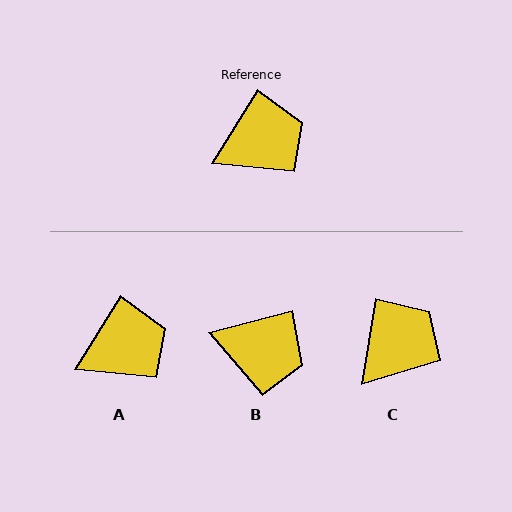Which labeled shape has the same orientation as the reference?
A.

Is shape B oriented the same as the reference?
No, it is off by about 44 degrees.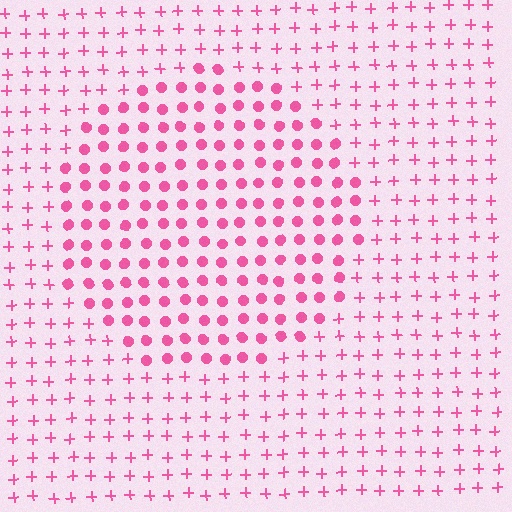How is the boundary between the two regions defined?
The boundary is defined by a change in element shape: circles inside vs. plus signs outside. All elements share the same color and spacing.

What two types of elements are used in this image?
The image uses circles inside the circle region and plus signs outside it.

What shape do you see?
I see a circle.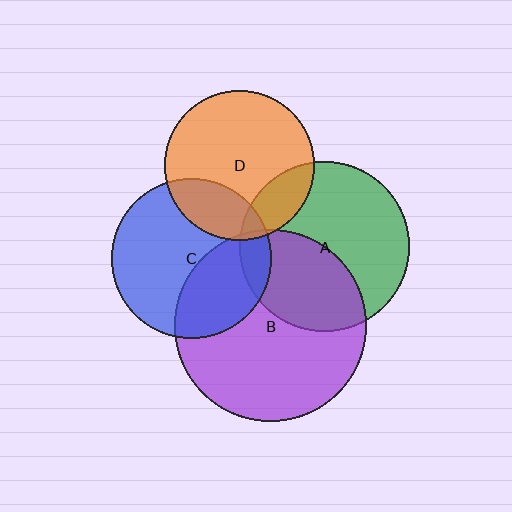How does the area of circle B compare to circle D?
Approximately 1.7 times.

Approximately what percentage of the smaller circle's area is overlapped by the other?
Approximately 5%.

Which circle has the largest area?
Circle B (purple).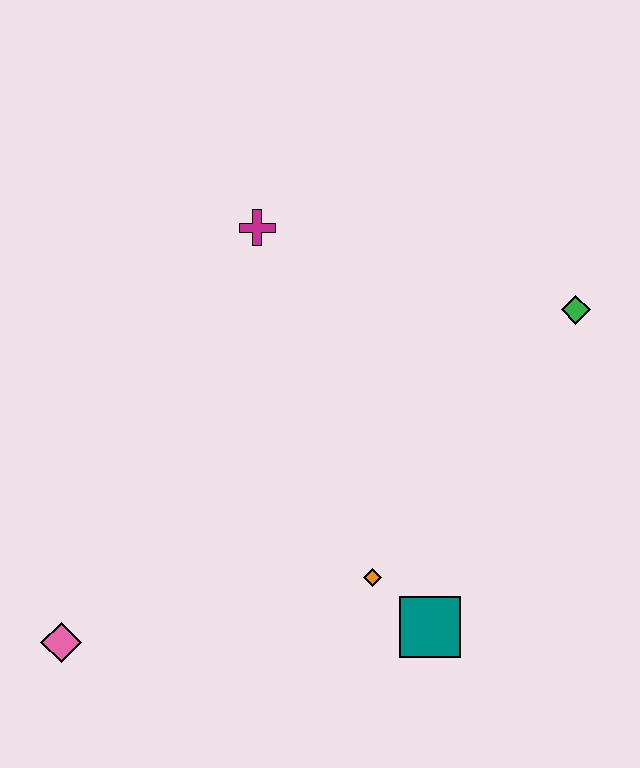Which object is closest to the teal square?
The orange diamond is closest to the teal square.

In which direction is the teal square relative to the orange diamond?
The teal square is to the right of the orange diamond.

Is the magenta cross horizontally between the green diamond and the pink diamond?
Yes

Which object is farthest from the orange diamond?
The magenta cross is farthest from the orange diamond.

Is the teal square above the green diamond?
No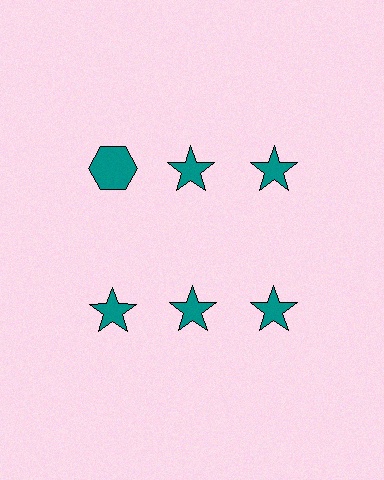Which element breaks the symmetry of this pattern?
The teal hexagon in the top row, leftmost column breaks the symmetry. All other shapes are teal stars.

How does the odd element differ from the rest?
It has a different shape: hexagon instead of star.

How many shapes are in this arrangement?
There are 6 shapes arranged in a grid pattern.